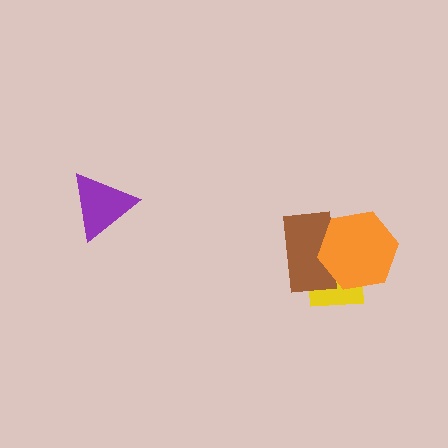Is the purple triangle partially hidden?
No, no other shape covers it.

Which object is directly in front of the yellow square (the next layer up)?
The brown rectangle is directly in front of the yellow square.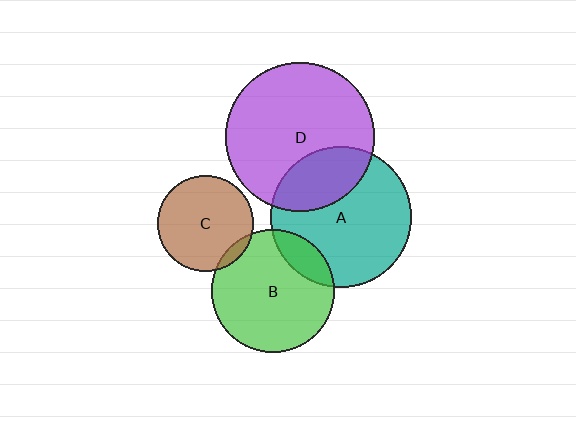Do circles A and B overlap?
Yes.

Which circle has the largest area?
Circle D (purple).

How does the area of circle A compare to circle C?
Approximately 2.2 times.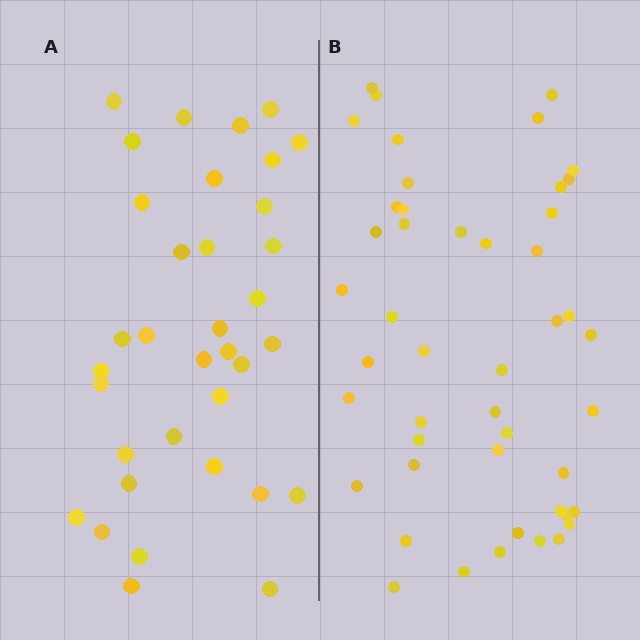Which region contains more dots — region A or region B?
Region B (the right region) has more dots.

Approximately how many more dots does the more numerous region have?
Region B has roughly 12 or so more dots than region A.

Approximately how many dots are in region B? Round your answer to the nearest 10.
About 50 dots. (The exact count is 47, which rounds to 50.)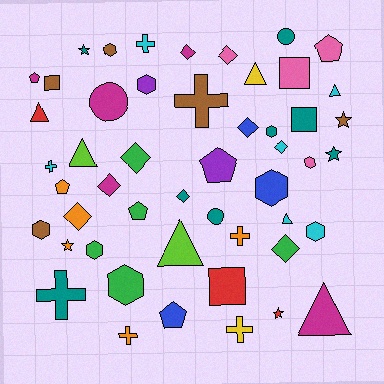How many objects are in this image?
There are 50 objects.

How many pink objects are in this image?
There are 4 pink objects.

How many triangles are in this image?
There are 7 triangles.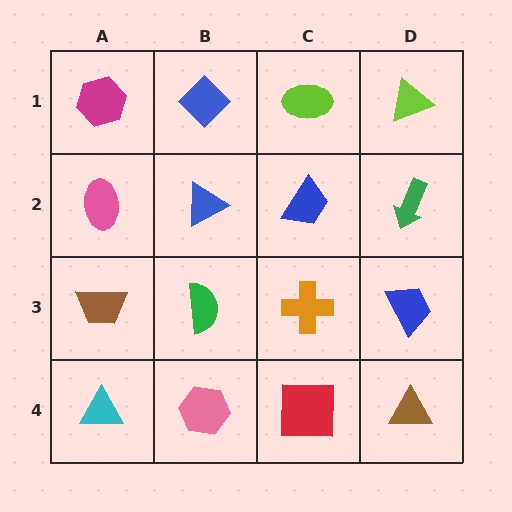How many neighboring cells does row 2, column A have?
3.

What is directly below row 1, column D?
A green arrow.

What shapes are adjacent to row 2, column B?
A blue diamond (row 1, column B), a green semicircle (row 3, column B), a pink ellipse (row 2, column A), a blue trapezoid (row 2, column C).